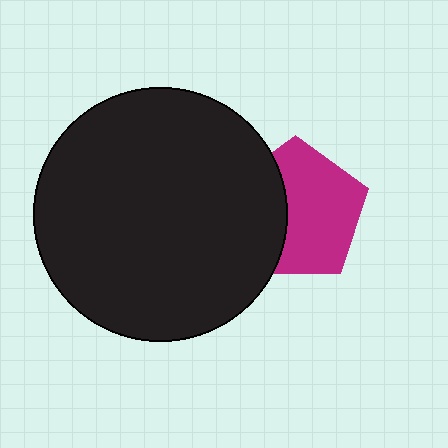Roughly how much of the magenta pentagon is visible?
About half of it is visible (roughly 63%).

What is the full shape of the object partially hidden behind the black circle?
The partially hidden object is a magenta pentagon.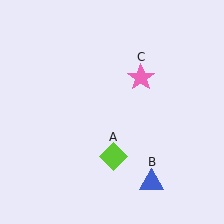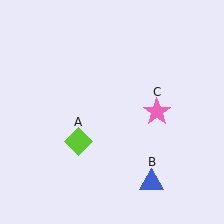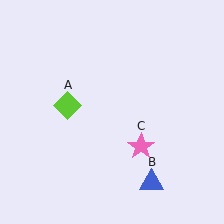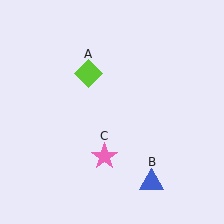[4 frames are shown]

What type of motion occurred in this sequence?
The lime diamond (object A), pink star (object C) rotated clockwise around the center of the scene.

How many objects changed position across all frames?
2 objects changed position: lime diamond (object A), pink star (object C).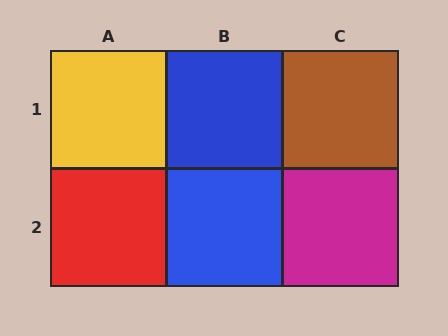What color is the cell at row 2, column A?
Red.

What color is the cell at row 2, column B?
Blue.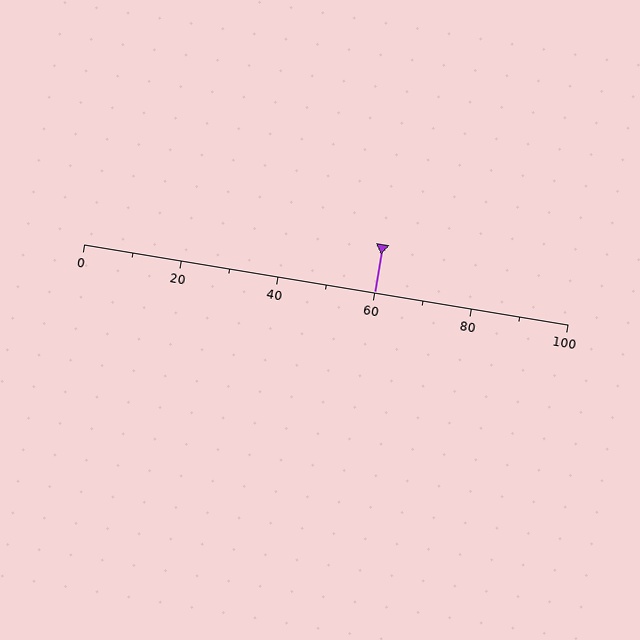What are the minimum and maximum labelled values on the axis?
The axis runs from 0 to 100.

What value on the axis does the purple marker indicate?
The marker indicates approximately 60.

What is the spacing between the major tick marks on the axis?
The major ticks are spaced 20 apart.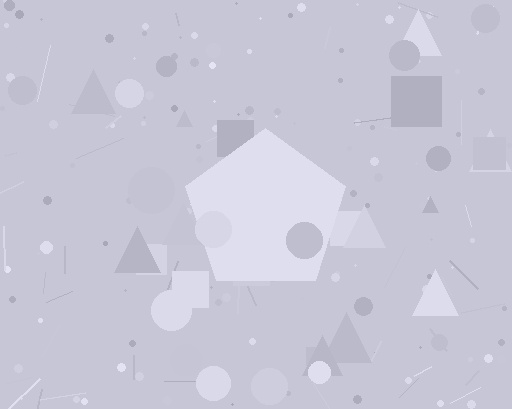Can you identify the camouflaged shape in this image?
The camouflaged shape is a pentagon.